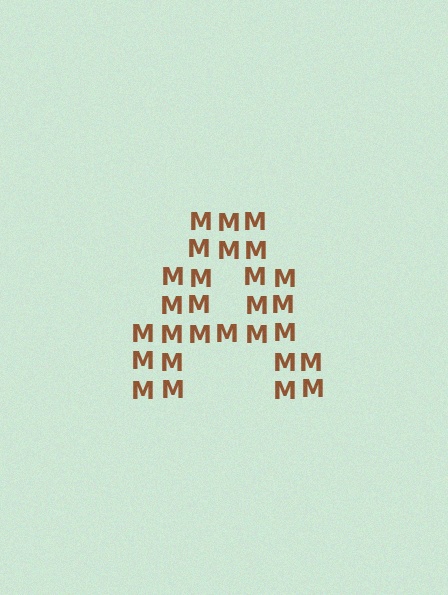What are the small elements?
The small elements are letter M's.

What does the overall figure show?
The overall figure shows the letter A.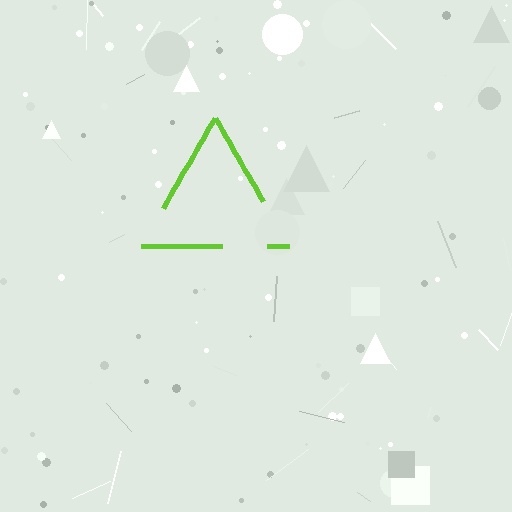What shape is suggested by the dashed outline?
The dashed outline suggests a triangle.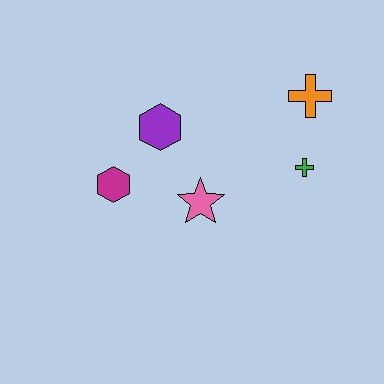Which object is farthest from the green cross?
The magenta hexagon is farthest from the green cross.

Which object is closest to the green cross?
The orange cross is closest to the green cross.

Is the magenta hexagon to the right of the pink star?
No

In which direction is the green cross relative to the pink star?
The green cross is to the right of the pink star.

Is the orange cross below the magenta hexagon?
No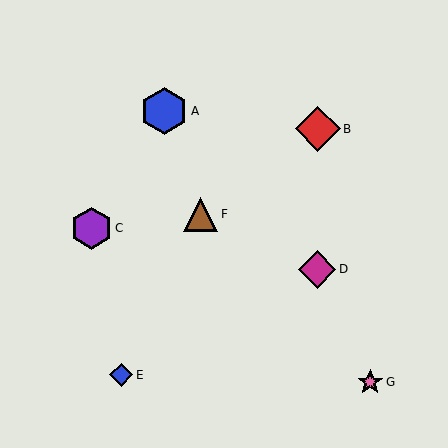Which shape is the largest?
The blue hexagon (labeled A) is the largest.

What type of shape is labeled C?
Shape C is a purple hexagon.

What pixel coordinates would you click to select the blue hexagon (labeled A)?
Click at (164, 111) to select the blue hexagon A.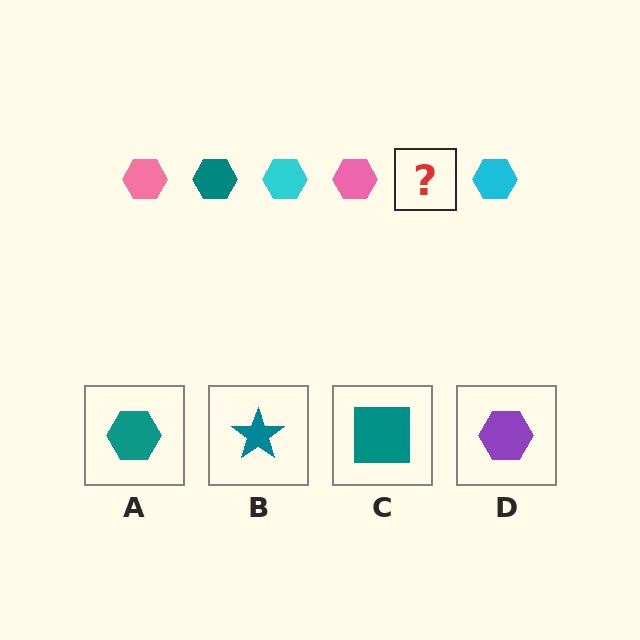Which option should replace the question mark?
Option A.